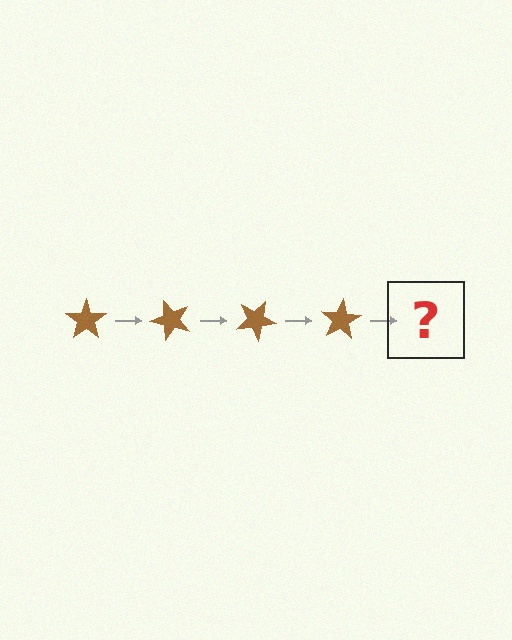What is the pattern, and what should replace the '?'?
The pattern is that the star rotates 50 degrees each step. The '?' should be a brown star rotated 200 degrees.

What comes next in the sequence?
The next element should be a brown star rotated 200 degrees.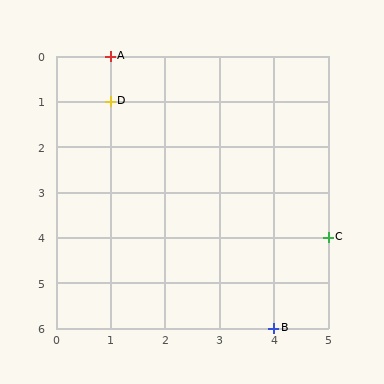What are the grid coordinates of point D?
Point D is at grid coordinates (1, 1).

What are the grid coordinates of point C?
Point C is at grid coordinates (5, 4).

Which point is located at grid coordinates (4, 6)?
Point B is at (4, 6).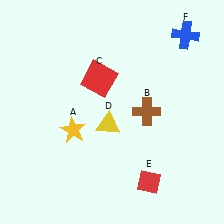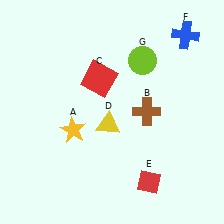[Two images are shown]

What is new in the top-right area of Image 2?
A lime circle (G) was added in the top-right area of Image 2.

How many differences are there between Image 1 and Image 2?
There is 1 difference between the two images.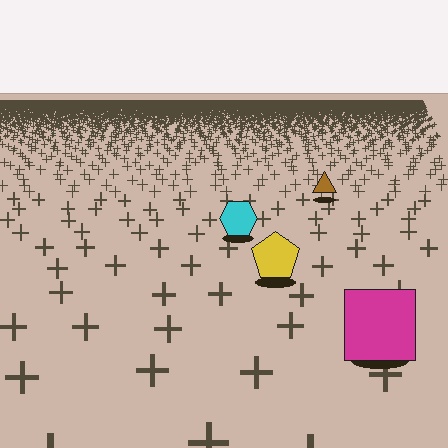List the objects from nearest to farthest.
From nearest to farthest: the magenta square, the yellow pentagon, the cyan hexagon, the brown triangle.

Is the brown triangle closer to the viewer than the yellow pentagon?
No. The yellow pentagon is closer — you can tell from the texture gradient: the ground texture is coarser near it.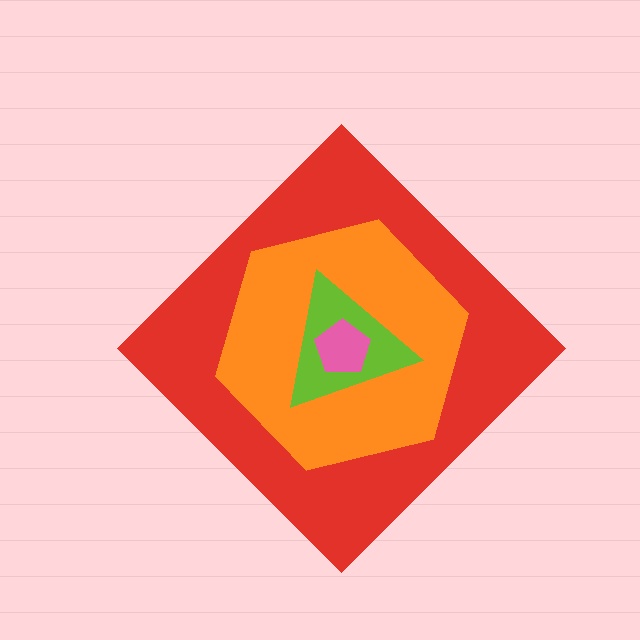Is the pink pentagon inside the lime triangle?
Yes.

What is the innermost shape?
The pink pentagon.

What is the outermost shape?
The red diamond.